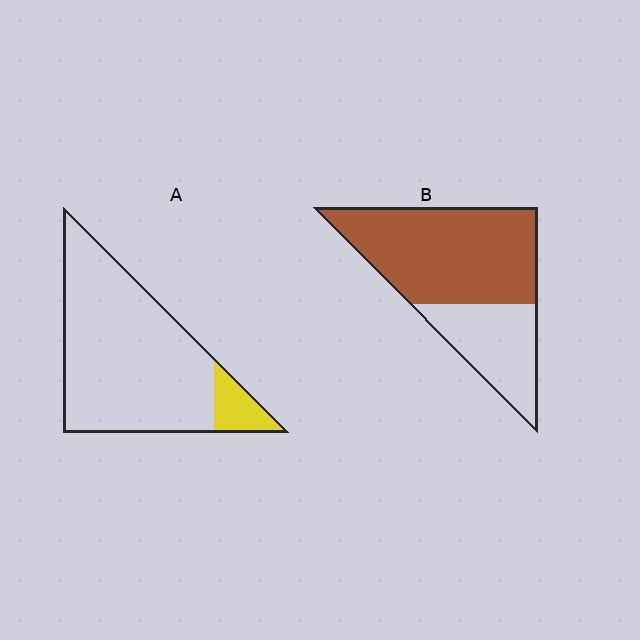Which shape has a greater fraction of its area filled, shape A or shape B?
Shape B.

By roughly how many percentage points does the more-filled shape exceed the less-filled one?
By roughly 55 percentage points (B over A).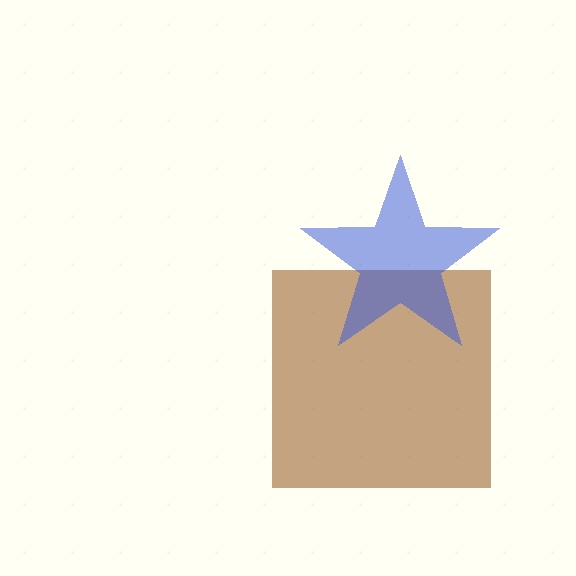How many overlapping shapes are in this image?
There are 2 overlapping shapes in the image.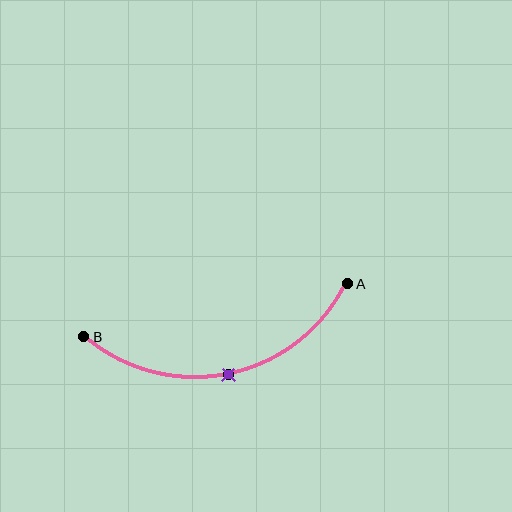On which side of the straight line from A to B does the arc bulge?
The arc bulges below the straight line connecting A and B.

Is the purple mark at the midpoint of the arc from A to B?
Yes. The purple mark lies on the arc at equal arc-length from both A and B — it is the arc midpoint.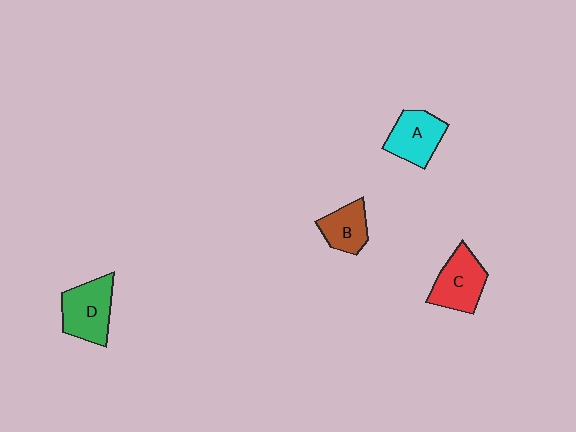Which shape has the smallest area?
Shape B (brown).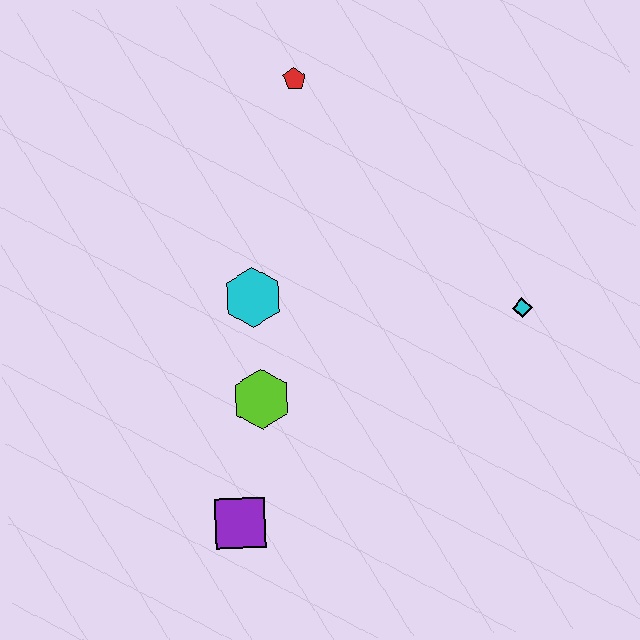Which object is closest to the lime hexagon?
The cyan hexagon is closest to the lime hexagon.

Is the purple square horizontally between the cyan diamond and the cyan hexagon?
No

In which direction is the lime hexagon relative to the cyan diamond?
The lime hexagon is to the left of the cyan diamond.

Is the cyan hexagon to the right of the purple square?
Yes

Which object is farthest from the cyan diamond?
The purple square is farthest from the cyan diamond.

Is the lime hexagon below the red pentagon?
Yes